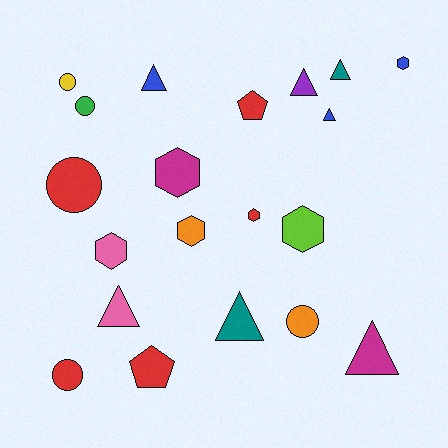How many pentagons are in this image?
There are 2 pentagons.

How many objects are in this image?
There are 20 objects.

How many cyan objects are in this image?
There are no cyan objects.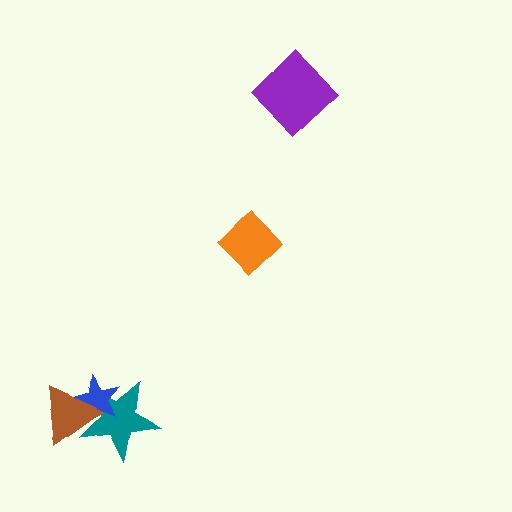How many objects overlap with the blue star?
2 objects overlap with the blue star.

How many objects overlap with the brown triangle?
2 objects overlap with the brown triangle.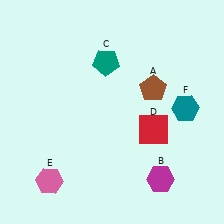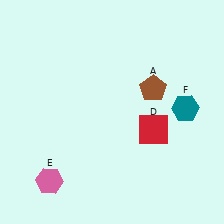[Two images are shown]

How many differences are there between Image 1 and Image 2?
There are 2 differences between the two images.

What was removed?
The magenta hexagon (B), the teal pentagon (C) were removed in Image 2.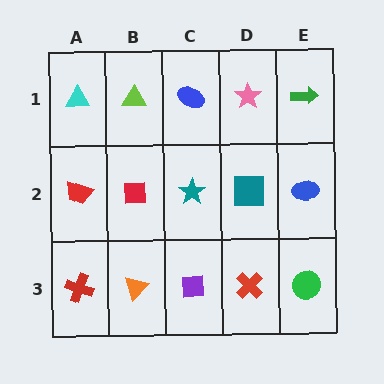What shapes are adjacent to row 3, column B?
A red square (row 2, column B), a red cross (row 3, column A), a purple square (row 3, column C).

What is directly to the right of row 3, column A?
An orange triangle.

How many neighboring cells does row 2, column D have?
4.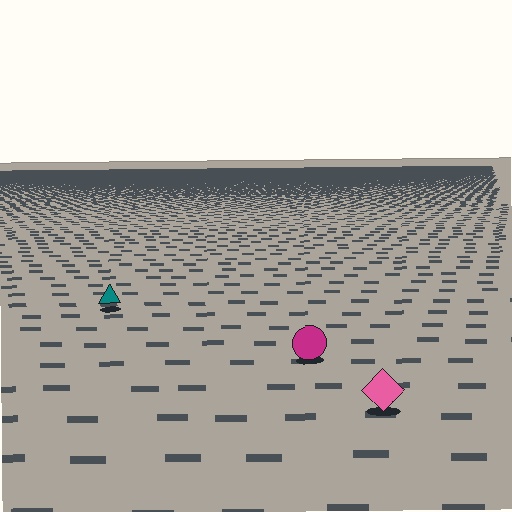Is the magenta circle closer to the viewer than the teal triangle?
Yes. The magenta circle is closer — you can tell from the texture gradient: the ground texture is coarser near it.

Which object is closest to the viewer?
The pink diamond is closest. The texture marks near it are larger and more spread out.